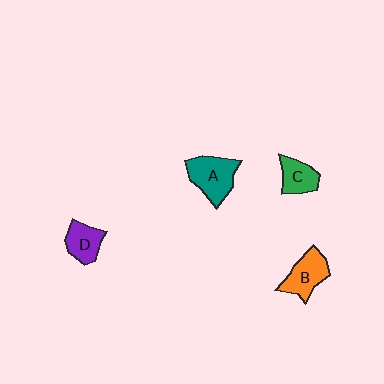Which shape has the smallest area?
Shape C (green).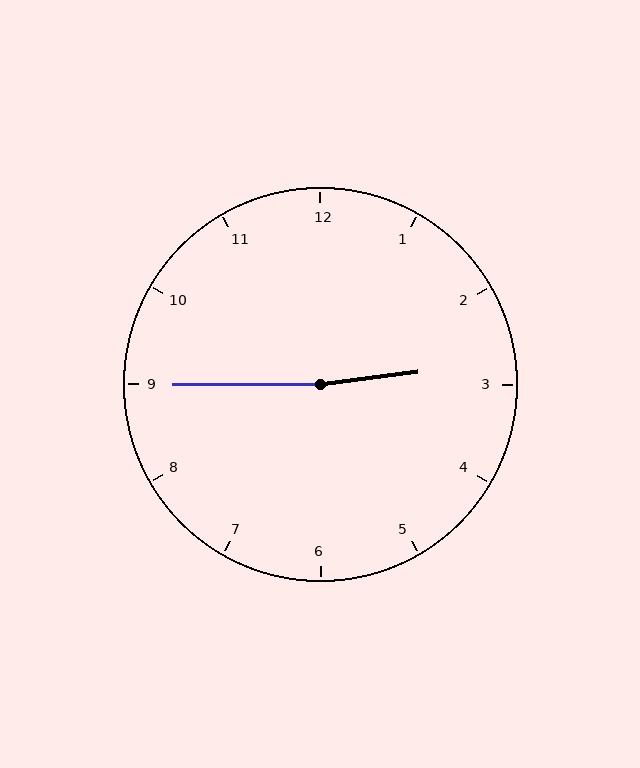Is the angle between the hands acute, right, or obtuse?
It is obtuse.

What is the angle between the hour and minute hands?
Approximately 172 degrees.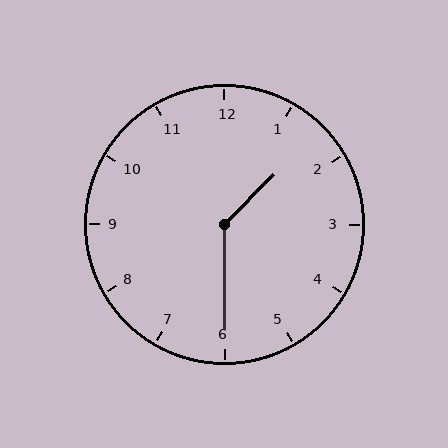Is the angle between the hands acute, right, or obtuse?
It is obtuse.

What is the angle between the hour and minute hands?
Approximately 135 degrees.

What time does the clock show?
1:30.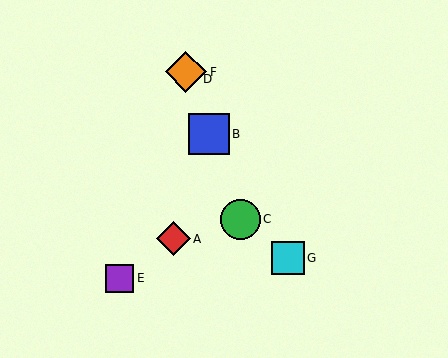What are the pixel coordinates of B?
Object B is at (209, 134).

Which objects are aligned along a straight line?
Objects B, C, D, F are aligned along a straight line.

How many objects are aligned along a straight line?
4 objects (B, C, D, F) are aligned along a straight line.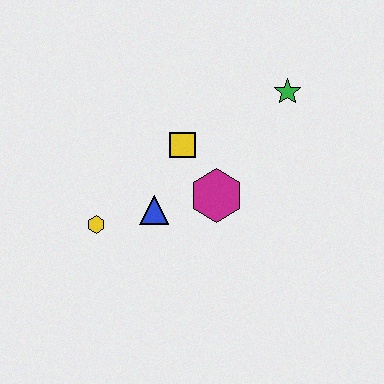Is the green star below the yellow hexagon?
No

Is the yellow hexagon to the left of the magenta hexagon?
Yes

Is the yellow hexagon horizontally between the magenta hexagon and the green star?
No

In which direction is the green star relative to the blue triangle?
The green star is to the right of the blue triangle.